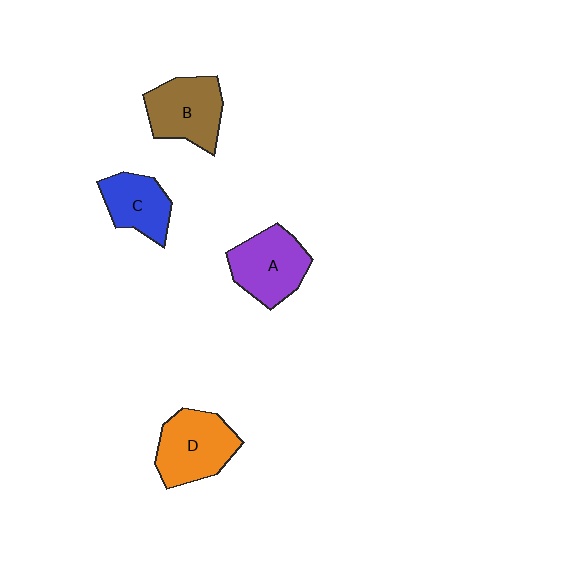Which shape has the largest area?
Shape D (orange).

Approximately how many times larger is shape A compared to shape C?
Approximately 1.3 times.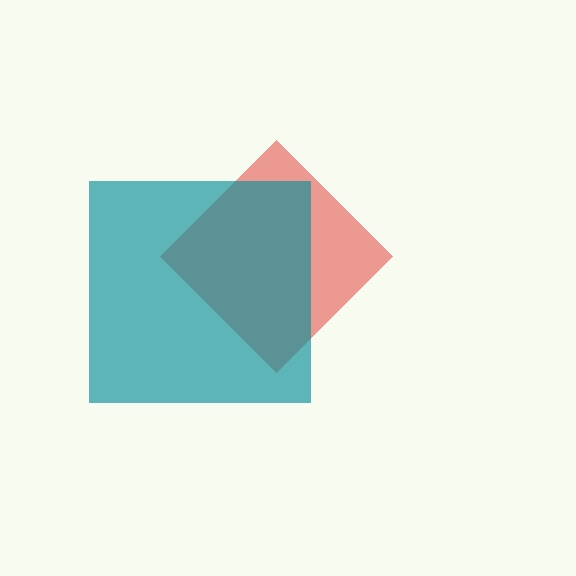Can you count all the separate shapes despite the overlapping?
Yes, there are 2 separate shapes.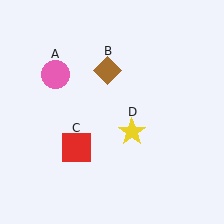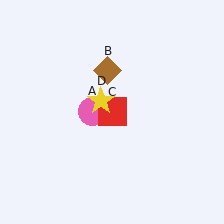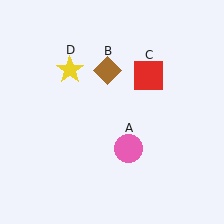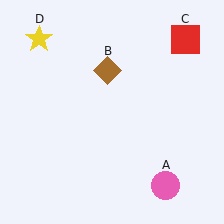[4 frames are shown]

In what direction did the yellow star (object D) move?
The yellow star (object D) moved up and to the left.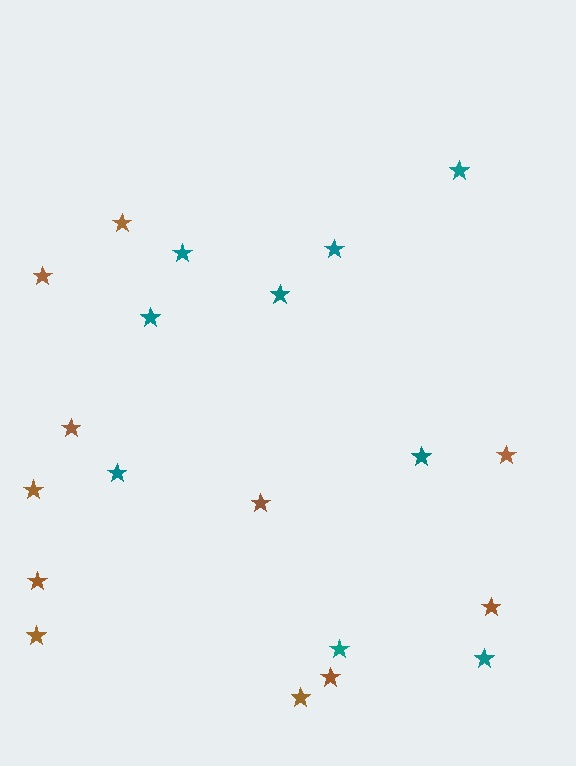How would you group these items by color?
There are 2 groups: one group of brown stars (11) and one group of teal stars (9).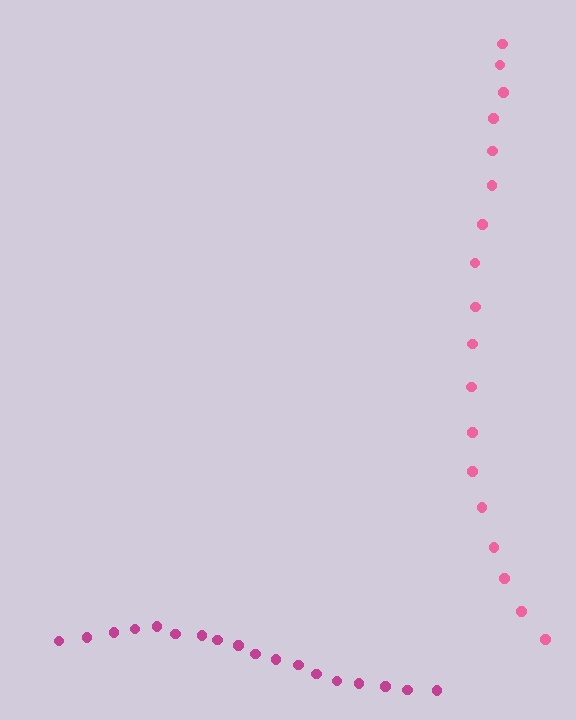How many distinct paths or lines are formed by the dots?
There are 2 distinct paths.